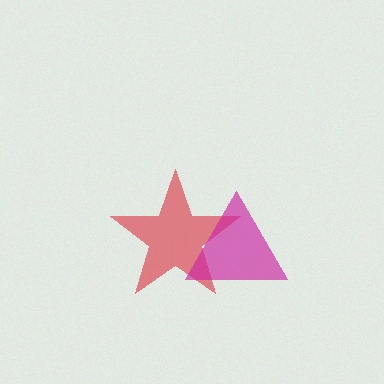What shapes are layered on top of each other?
The layered shapes are: a red star, a magenta triangle.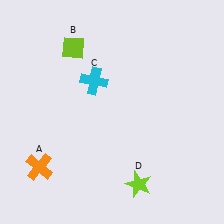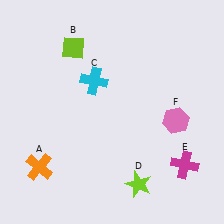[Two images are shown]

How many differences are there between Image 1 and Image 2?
There are 2 differences between the two images.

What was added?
A magenta cross (E), a pink hexagon (F) were added in Image 2.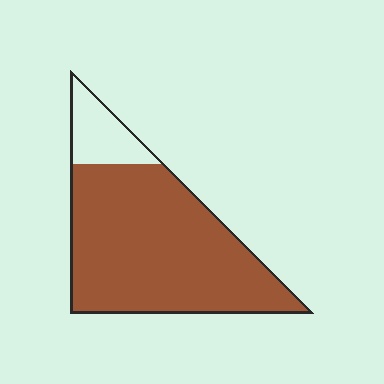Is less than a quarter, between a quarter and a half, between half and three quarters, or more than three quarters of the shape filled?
More than three quarters.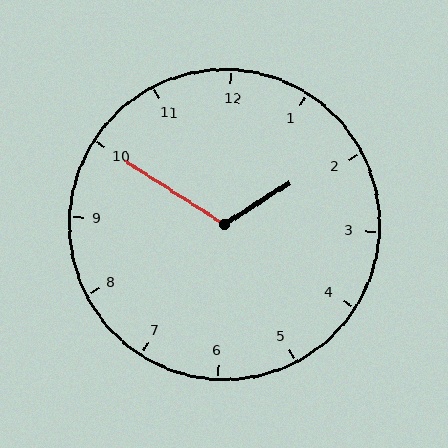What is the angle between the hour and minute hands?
Approximately 115 degrees.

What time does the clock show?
1:50.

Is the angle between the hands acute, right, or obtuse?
It is obtuse.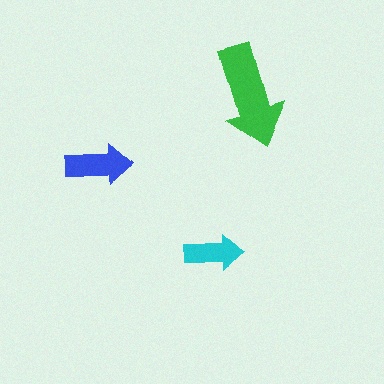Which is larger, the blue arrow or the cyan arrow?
The blue one.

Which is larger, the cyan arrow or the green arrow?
The green one.